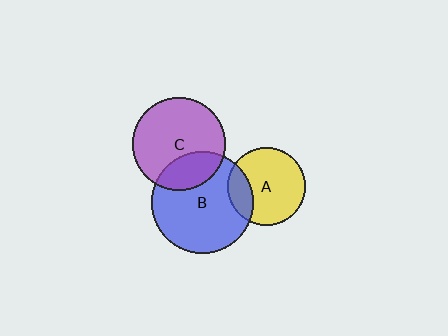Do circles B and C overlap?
Yes.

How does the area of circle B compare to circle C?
Approximately 1.2 times.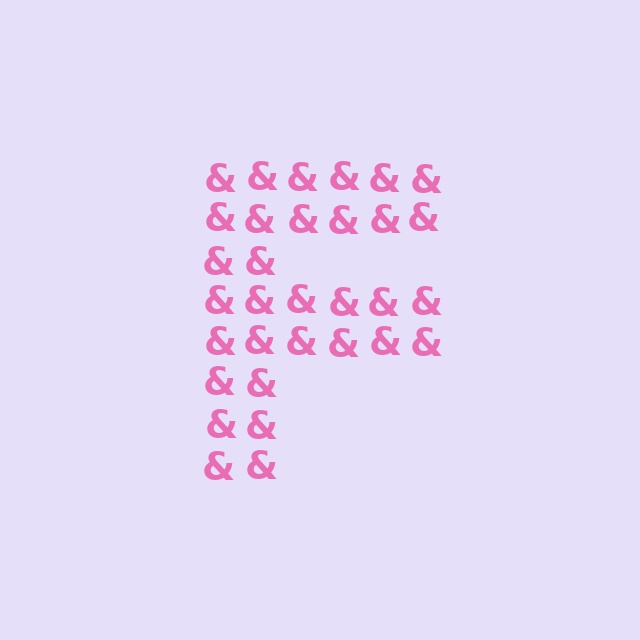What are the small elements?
The small elements are ampersands.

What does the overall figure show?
The overall figure shows the letter F.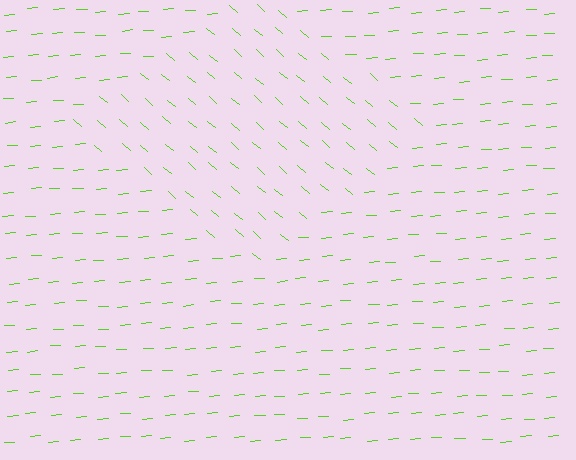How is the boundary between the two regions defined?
The boundary is defined purely by a change in line orientation (approximately 45 degrees difference). All lines are the same color and thickness.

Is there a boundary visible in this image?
Yes, there is a texture boundary formed by a change in line orientation.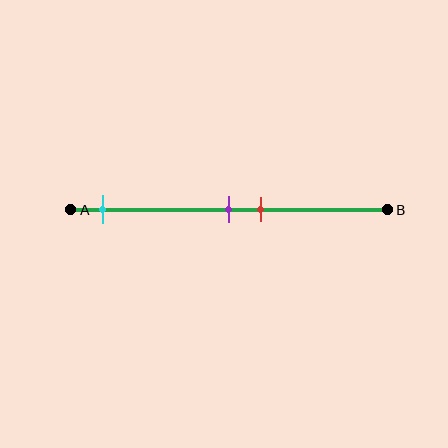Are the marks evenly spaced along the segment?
No, the marks are not evenly spaced.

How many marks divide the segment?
There are 3 marks dividing the segment.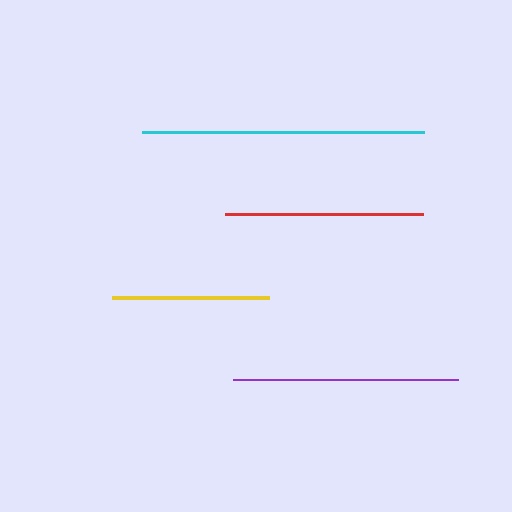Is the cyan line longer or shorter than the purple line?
The cyan line is longer than the purple line.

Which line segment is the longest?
The cyan line is the longest at approximately 282 pixels.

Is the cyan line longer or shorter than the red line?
The cyan line is longer than the red line.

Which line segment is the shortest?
The yellow line is the shortest at approximately 157 pixels.